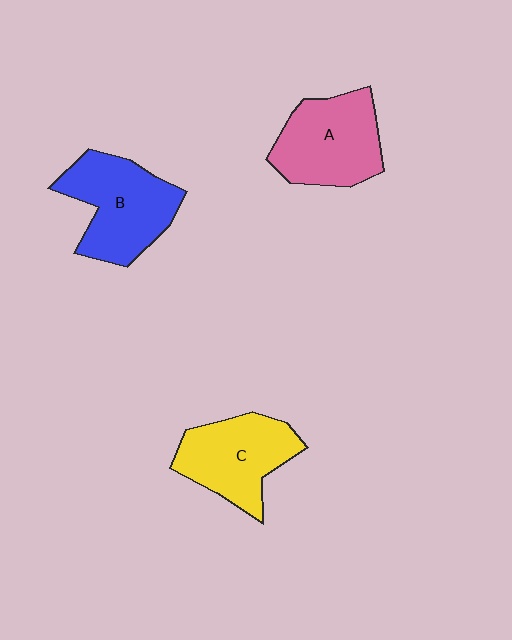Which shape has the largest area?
Shape B (blue).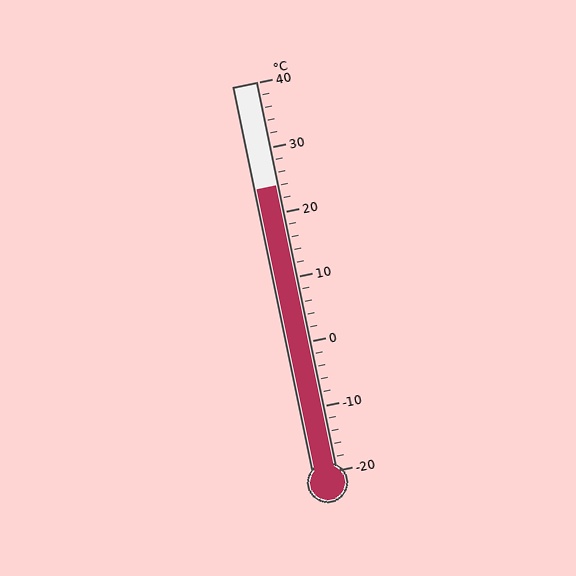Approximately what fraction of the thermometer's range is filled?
The thermometer is filled to approximately 75% of its range.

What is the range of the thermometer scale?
The thermometer scale ranges from -20°C to 40°C.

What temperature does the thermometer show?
The thermometer shows approximately 24°C.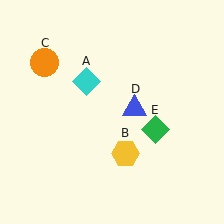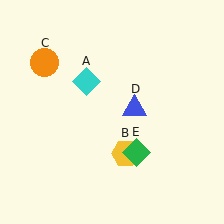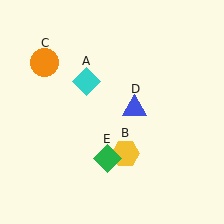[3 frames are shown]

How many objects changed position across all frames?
1 object changed position: green diamond (object E).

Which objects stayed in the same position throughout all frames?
Cyan diamond (object A) and yellow hexagon (object B) and orange circle (object C) and blue triangle (object D) remained stationary.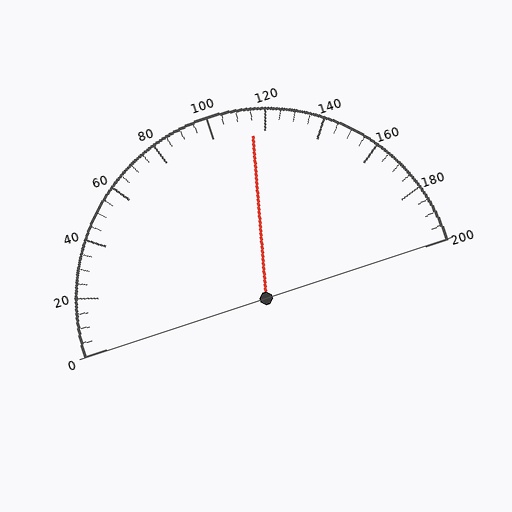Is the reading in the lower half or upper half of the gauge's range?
The reading is in the upper half of the range (0 to 200).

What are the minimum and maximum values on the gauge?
The gauge ranges from 0 to 200.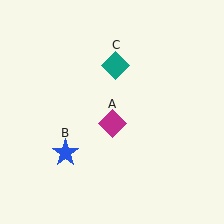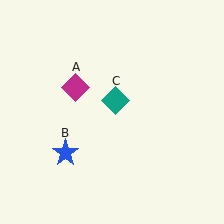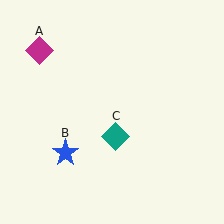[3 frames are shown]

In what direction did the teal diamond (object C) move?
The teal diamond (object C) moved down.